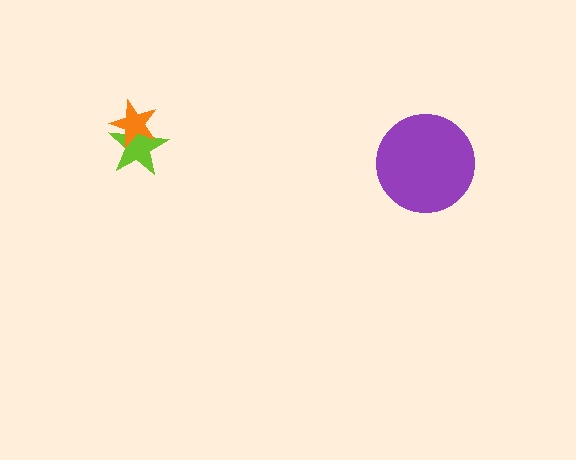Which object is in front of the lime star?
The orange star is in front of the lime star.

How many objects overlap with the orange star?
1 object overlaps with the orange star.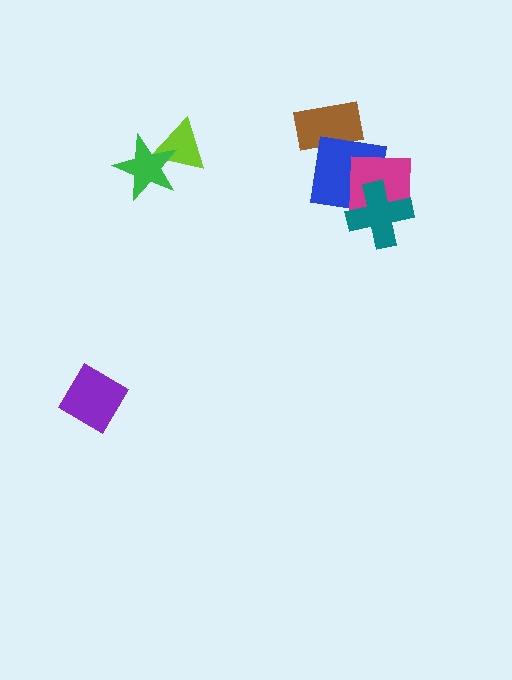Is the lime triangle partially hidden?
Yes, it is partially covered by another shape.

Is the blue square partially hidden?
Yes, it is partially covered by another shape.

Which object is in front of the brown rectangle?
The blue square is in front of the brown rectangle.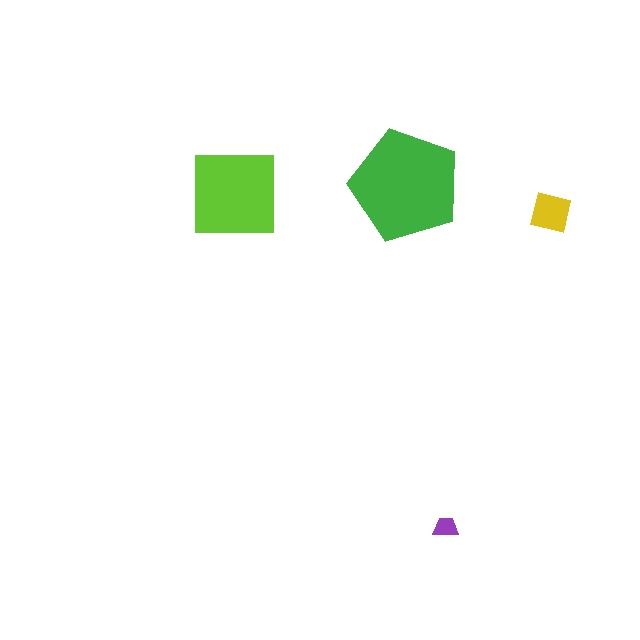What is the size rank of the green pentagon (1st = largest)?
1st.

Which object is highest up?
The green pentagon is topmost.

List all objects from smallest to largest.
The purple trapezoid, the yellow square, the lime square, the green pentagon.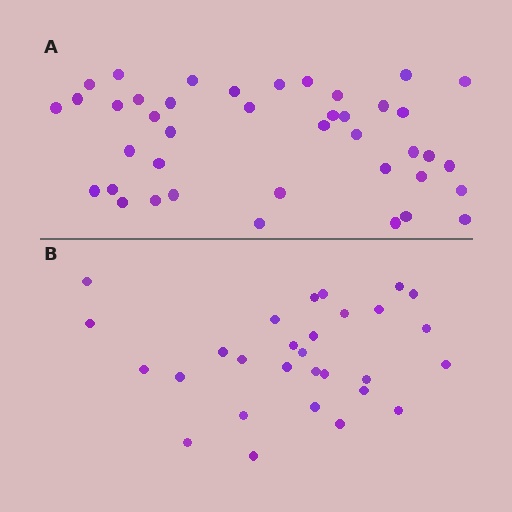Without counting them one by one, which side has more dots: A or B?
Region A (the top region) has more dots.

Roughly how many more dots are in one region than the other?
Region A has roughly 12 or so more dots than region B.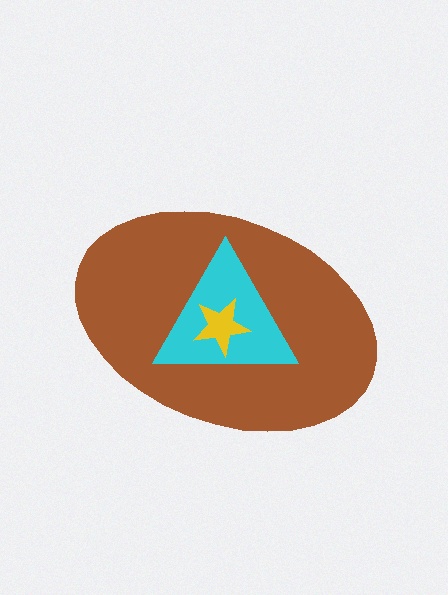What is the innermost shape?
The yellow star.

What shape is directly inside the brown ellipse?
The cyan triangle.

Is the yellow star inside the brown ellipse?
Yes.